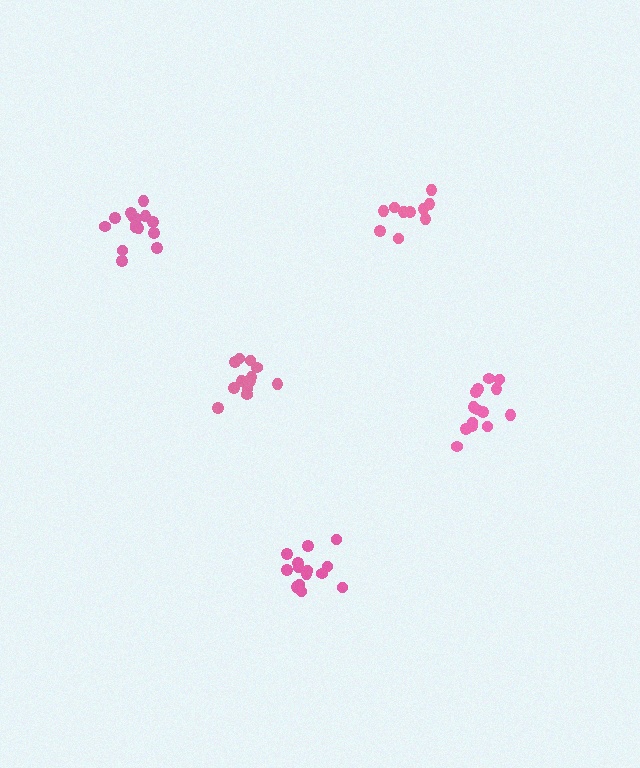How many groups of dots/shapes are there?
There are 5 groups.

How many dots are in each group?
Group 1: 14 dots, Group 2: 10 dots, Group 3: 15 dots, Group 4: 13 dots, Group 5: 14 dots (66 total).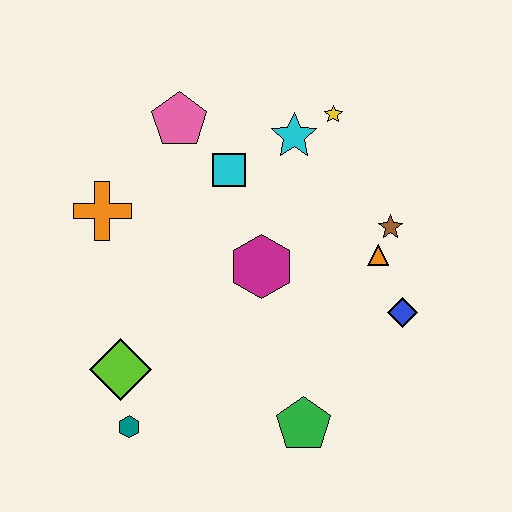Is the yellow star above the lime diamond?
Yes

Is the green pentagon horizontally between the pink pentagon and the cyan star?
No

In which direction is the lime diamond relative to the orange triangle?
The lime diamond is to the left of the orange triangle.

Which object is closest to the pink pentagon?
The cyan square is closest to the pink pentagon.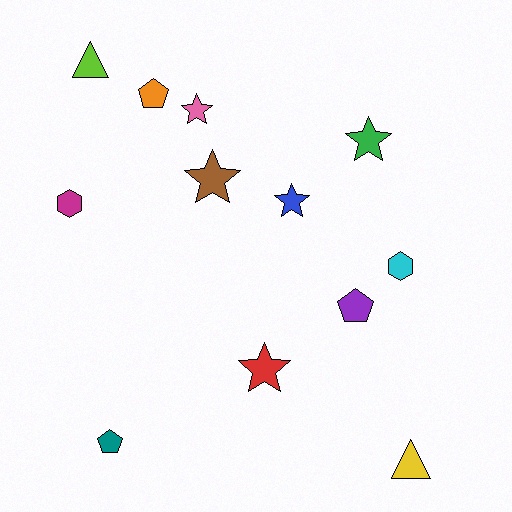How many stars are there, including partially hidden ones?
There are 5 stars.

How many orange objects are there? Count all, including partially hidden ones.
There is 1 orange object.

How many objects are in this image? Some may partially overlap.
There are 12 objects.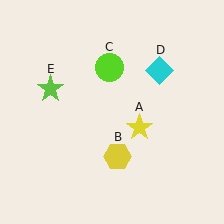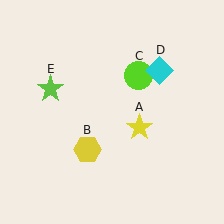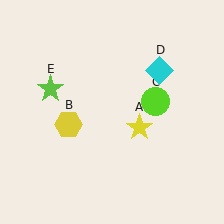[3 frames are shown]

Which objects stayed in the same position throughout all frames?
Yellow star (object A) and cyan diamond (object D) and lime star (object E) remained stationary.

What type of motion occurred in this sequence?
The yellow hexagon (object B), lime circle (object C) rotated clockwise around the center of the scene.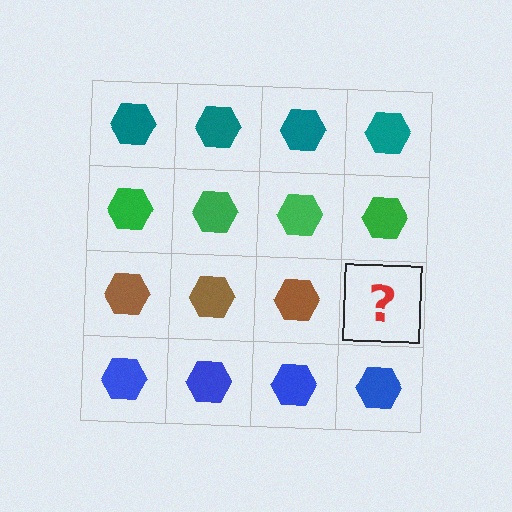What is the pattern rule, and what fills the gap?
The rule is that each row has a consistent color. The gap should be filled with a brown hexagon.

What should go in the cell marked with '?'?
The missing cell should contain a brown hexagon.